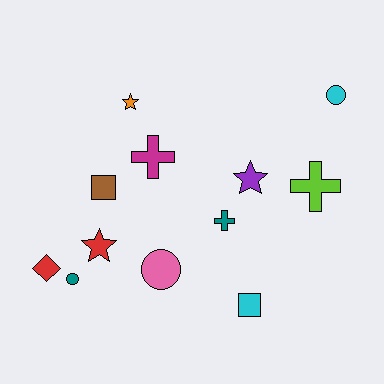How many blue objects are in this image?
There are no blue objects.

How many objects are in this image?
There are 12 objects.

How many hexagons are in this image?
There are no hexagons.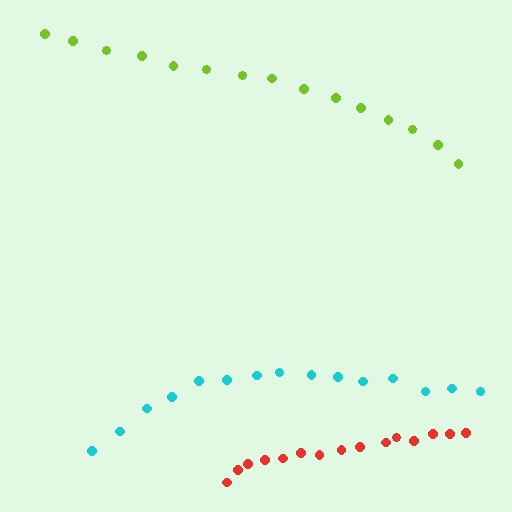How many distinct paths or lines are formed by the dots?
There are 3 distinct paths.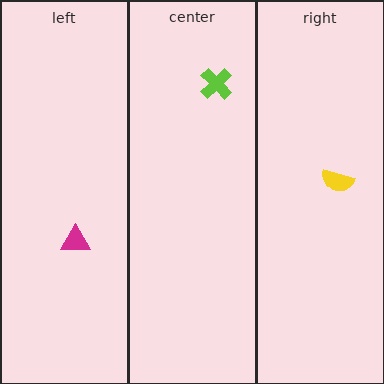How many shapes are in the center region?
1.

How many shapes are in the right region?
1.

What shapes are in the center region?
The lime cross.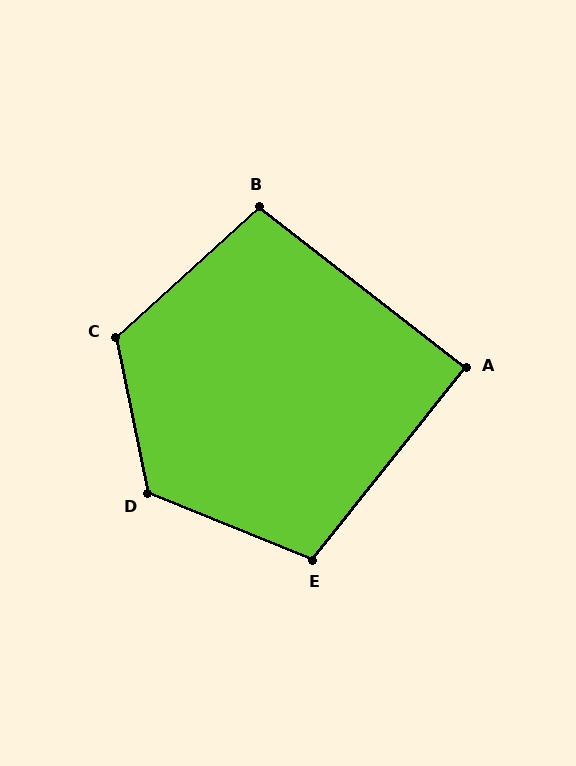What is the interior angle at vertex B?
Approximately 100 degrees (obtuse).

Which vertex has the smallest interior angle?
A, at approximately 89 degrees.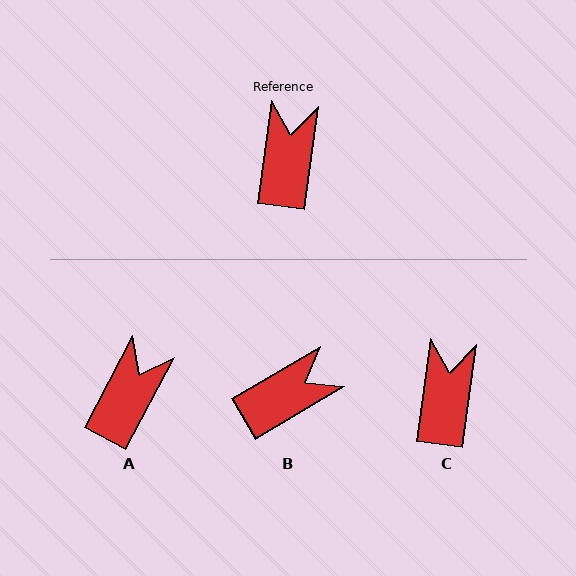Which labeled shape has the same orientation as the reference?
C.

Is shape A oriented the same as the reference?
No, it is off by about 20 degrees.